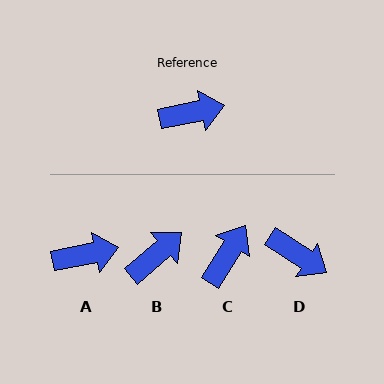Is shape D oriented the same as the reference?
No, it is off by about 45 degrees.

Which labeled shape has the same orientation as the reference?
A.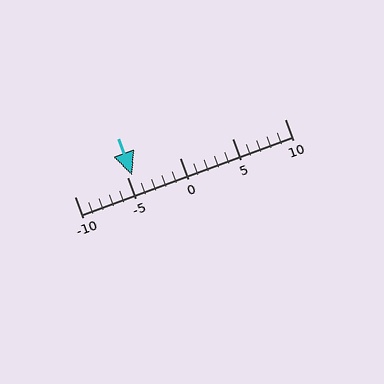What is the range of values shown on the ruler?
The ruler shows values from -10 to 10.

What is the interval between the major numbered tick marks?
The major tick marks are spaced 5 units apart.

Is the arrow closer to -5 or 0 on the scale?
The arrow is closer to -5.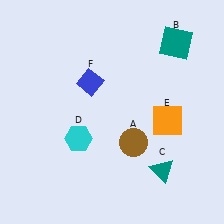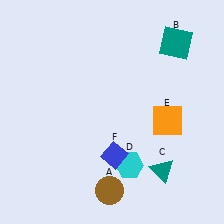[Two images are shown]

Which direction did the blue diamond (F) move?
The blue diamond (F) moved down.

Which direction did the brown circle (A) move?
The brown circle (A) moved down.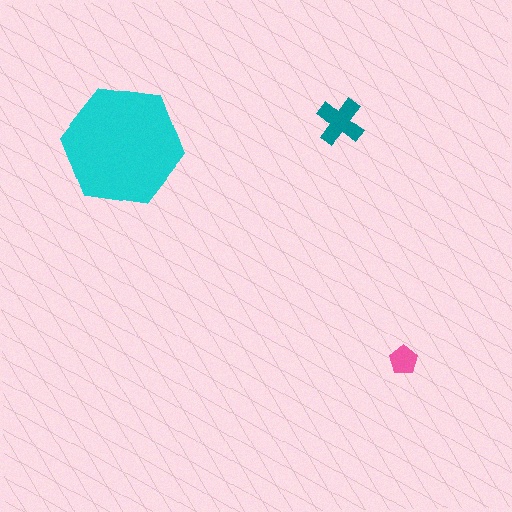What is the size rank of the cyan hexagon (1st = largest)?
1st.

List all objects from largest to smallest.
The cyan hexagon, the teal cross, the pink pentagon.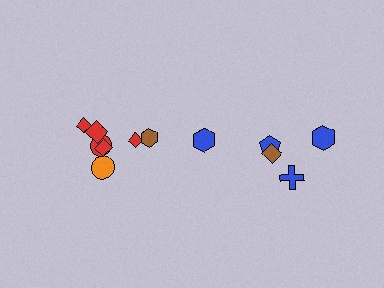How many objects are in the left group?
There are 7 objects.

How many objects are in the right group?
There are 5 objects.